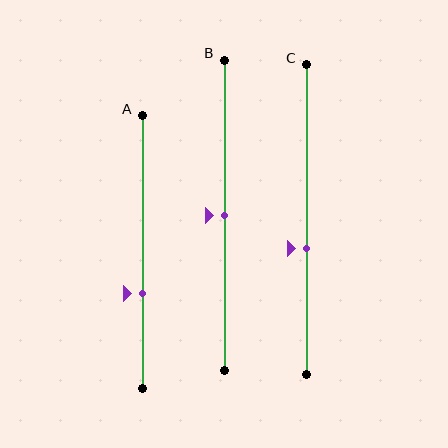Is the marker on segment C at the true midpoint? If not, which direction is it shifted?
No, the marker on segment C is shifted downward by about 9% of the segment length.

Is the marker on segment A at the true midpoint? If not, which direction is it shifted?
No, the marker on segment A is shifted downward by about 15% of the segment length.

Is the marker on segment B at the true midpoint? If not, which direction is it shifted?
Yes, the marker on segment B is at the true midpoint.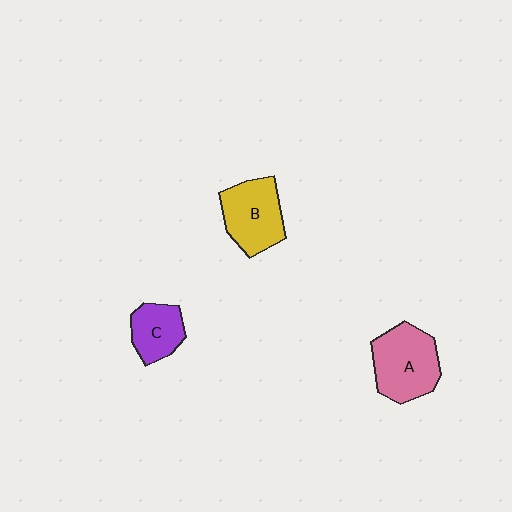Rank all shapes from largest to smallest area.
From largest to smallest: A (pink), B (yellow), C (purple).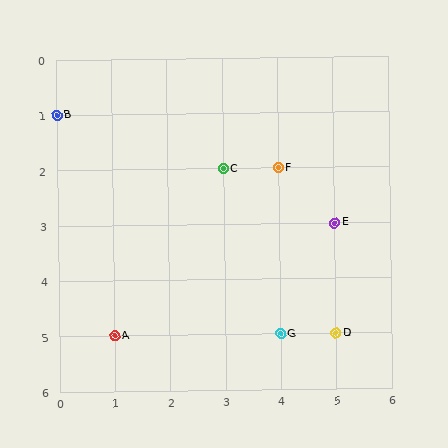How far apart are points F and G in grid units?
Points F and G are 3 rows apart.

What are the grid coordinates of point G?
Point G is at grid coordinates (4, 5).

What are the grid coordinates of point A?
Point A is at grid coordinates (1, 5).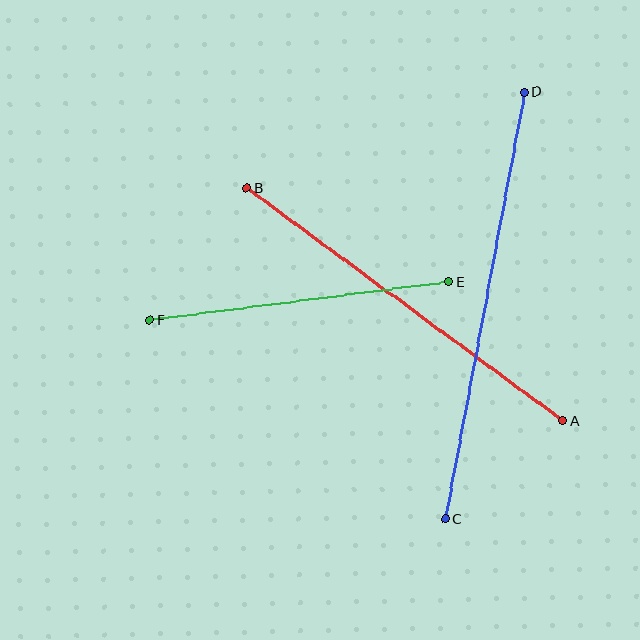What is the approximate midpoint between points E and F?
The midpoint is at approximately (300, 301) pixels.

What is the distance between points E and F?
The distance is approximately 302 pixels.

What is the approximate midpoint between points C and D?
The midpoint is at approximately (485, 306) pixels.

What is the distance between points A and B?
The distance is approximately 392 pixels.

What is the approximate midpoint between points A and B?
The midpoint is at approximately (405, 304) pixels.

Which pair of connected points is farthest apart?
Points C and D are farthest apart.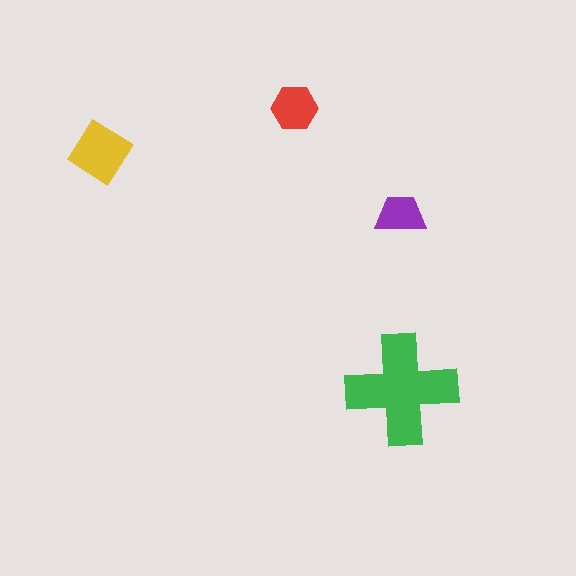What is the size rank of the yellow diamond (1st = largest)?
2nd.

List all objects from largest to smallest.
The green cross, the yellow diamond, the red hexagon, the purple trapezoid.